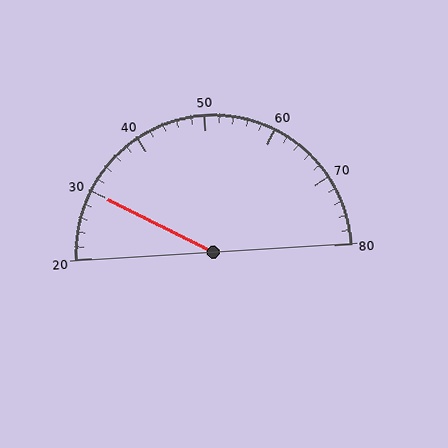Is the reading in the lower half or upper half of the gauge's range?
The reading is in the lower half of the range (20 to 80).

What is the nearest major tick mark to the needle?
The nearest major tick mark is 30.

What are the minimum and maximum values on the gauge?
The gauge ranges from 20 to 80.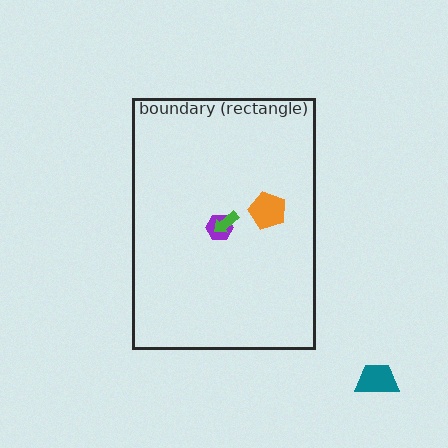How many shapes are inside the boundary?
3 inside, 1 outside.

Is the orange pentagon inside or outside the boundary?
Inside.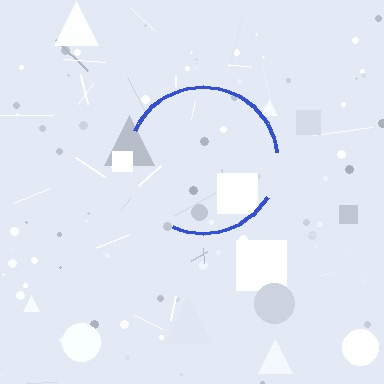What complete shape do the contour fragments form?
The contour fragments form a circle.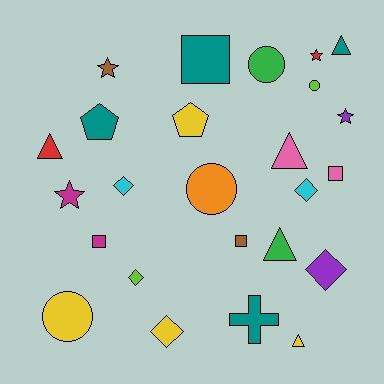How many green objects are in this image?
There are 2 green objects.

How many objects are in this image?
There are 25 objects.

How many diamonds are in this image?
There are 5 diamonds.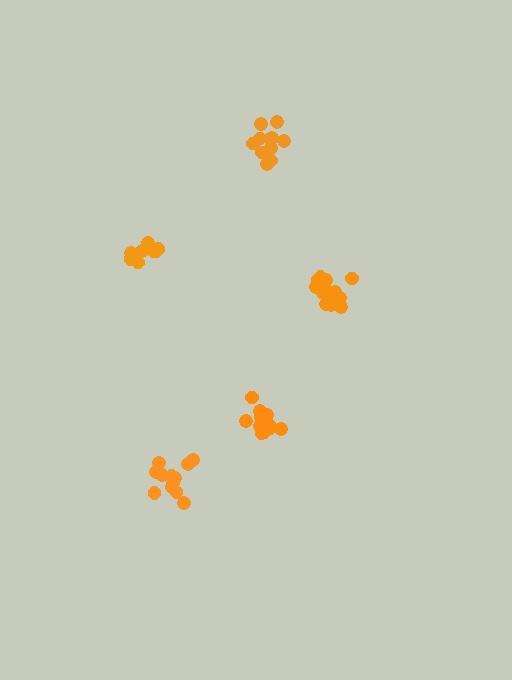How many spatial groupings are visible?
There are 5 spatial groupings.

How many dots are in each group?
Group 1: 11 dots, Group 2: 12 dots, Group 3: 14 dots, Group 4: 11 dots, Group 5: 11 dots (59 total).